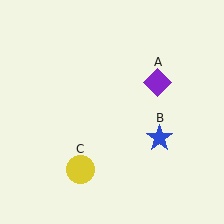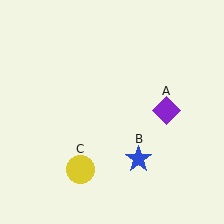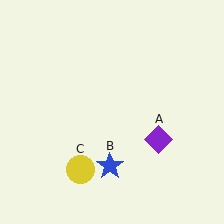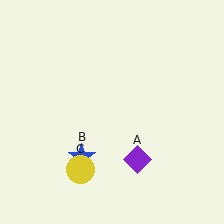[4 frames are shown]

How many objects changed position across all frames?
2 objects changed position: purple diamond (object A), blue star (object B).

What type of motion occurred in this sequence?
The purple diamond (object A), blue star (object B) rotated clockwise around the center of the scene.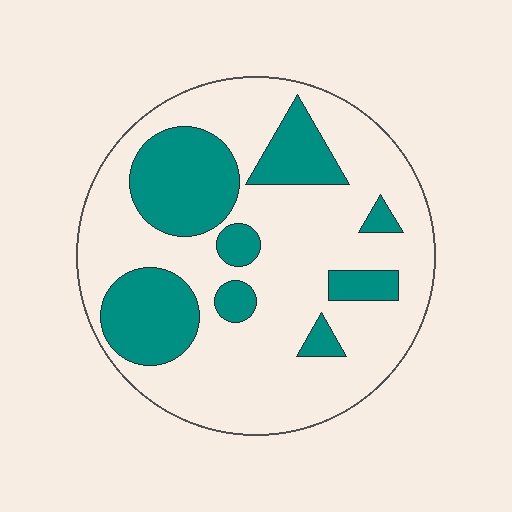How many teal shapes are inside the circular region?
8.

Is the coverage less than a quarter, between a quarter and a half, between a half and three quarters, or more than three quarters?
Between a quarter and a half.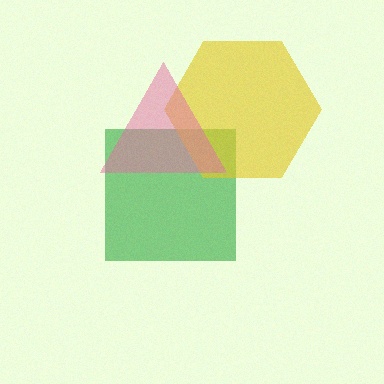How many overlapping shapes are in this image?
There are 3 overlapping shapes in the image.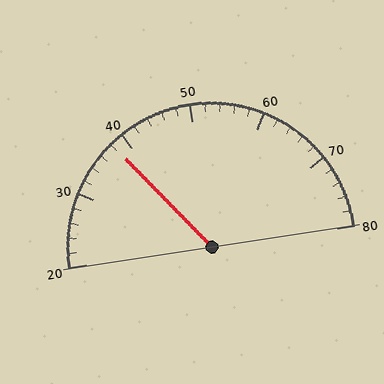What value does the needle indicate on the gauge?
The needle indicates approximately 38.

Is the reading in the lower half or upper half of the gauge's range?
The reading is in the lower half of the range (20 to 80).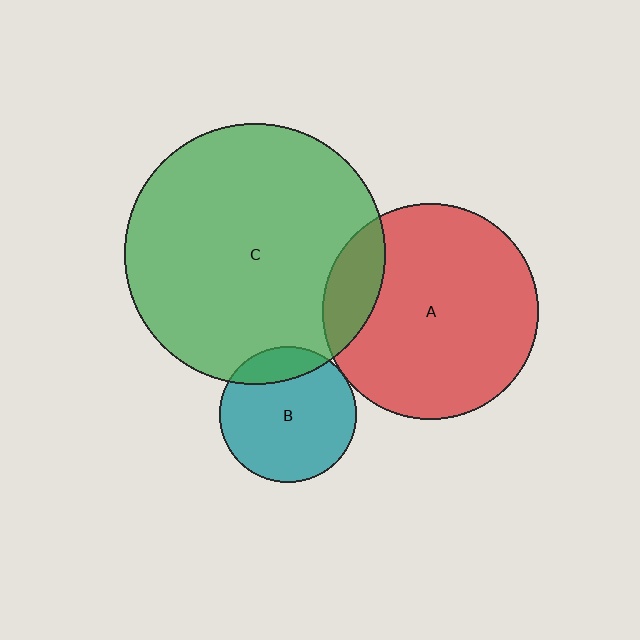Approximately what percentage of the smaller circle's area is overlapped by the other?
Approximately 15%.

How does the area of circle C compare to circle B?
Approximately 3.7 times.